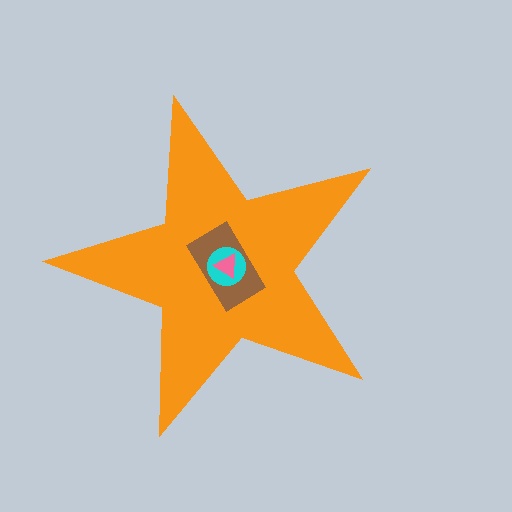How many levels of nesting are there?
4.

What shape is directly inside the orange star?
The brown rectangle.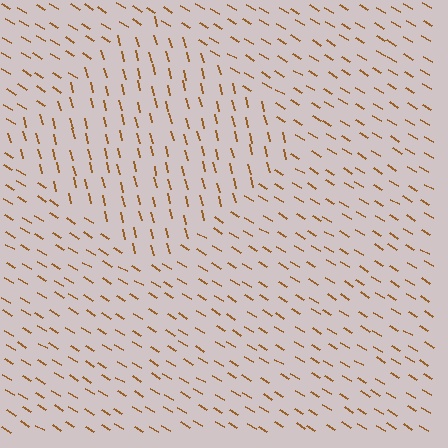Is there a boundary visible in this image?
Yes, there is a texture boundary formed by a change in line orientation.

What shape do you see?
I see a diamond.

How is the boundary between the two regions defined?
The boundary is defined purely by a change in line orientation (approximately 45 degrees difference). All lines are the same color and thickness.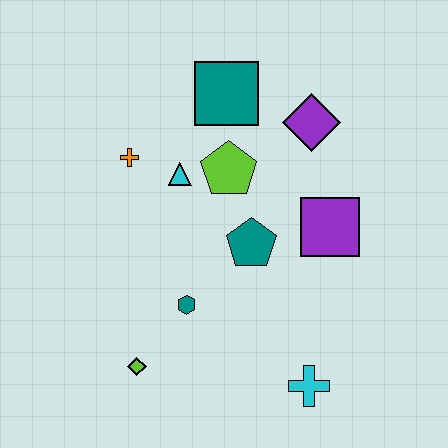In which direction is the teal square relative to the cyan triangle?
The teal square is above the cyan triangle.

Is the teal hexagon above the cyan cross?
Yes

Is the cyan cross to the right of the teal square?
Yes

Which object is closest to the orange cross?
The cyan triangle is closest to the orange cross.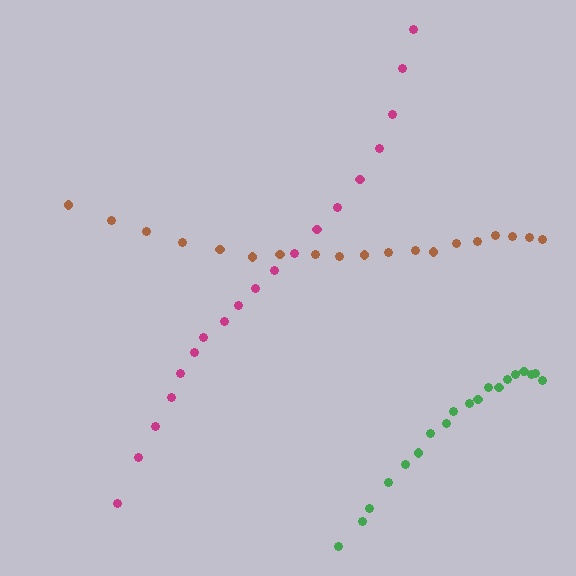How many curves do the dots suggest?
There are 3 distinct paths.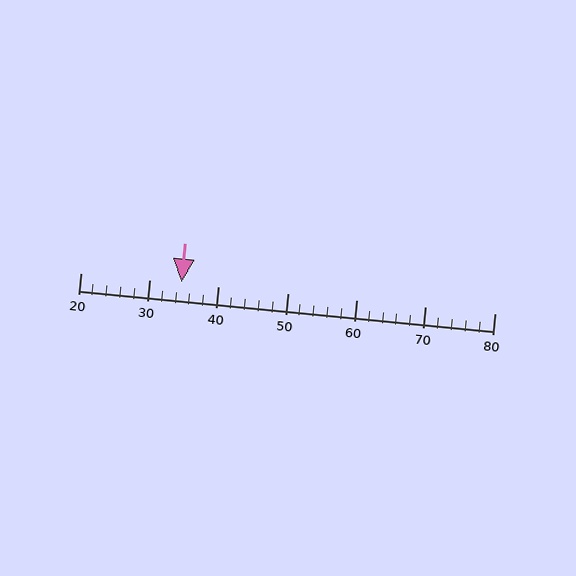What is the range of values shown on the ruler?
The ruler shows values from 20 to 80.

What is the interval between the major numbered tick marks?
The major tick marks are spaced 10 units apart.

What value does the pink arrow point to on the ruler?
The pink arrow points to approximately 35.